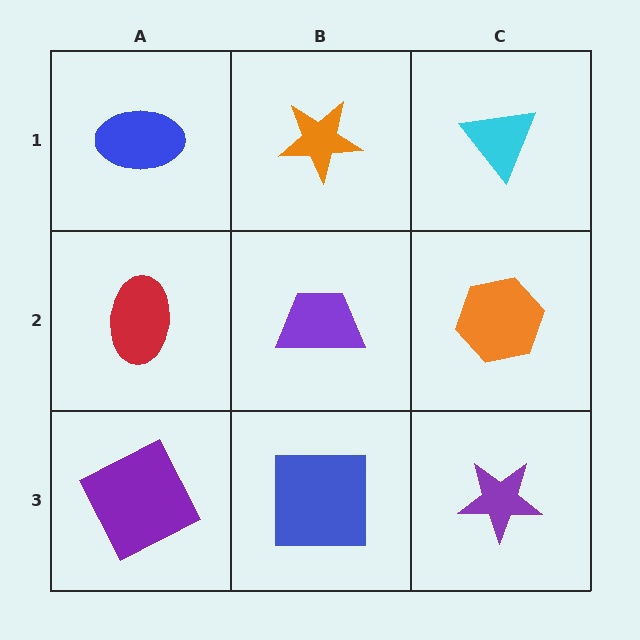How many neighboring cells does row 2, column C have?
3.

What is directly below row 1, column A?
A red ellipse.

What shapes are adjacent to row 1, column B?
A purple trapezoid (row 2, column B), a blue ellipse (row 1, column A), a cyan triangle (row 1, column C).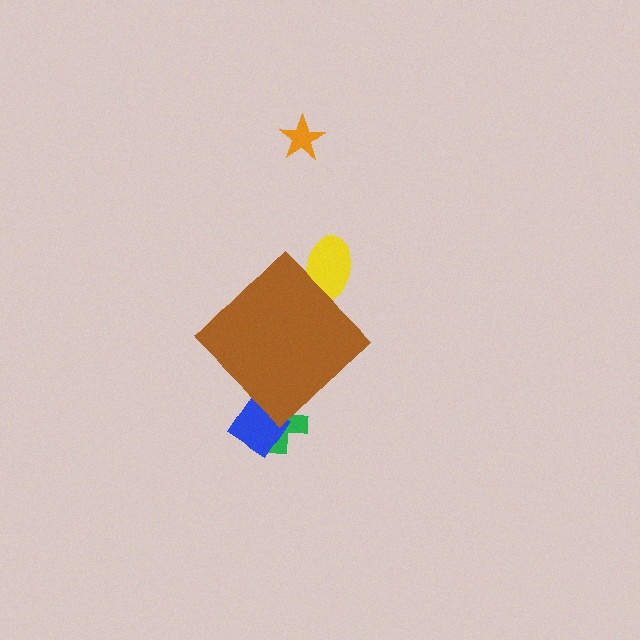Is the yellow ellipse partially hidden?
Yes, the yellow ellipse is partially hidden behind the brown diamond.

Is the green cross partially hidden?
Yes, the green cross is partially hidden behind the brown diamond.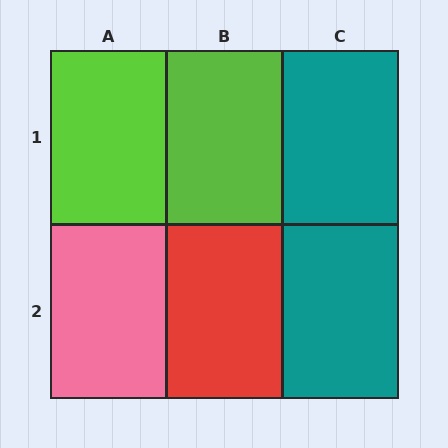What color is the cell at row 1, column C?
Teal.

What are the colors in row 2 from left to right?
Pink, red, teal.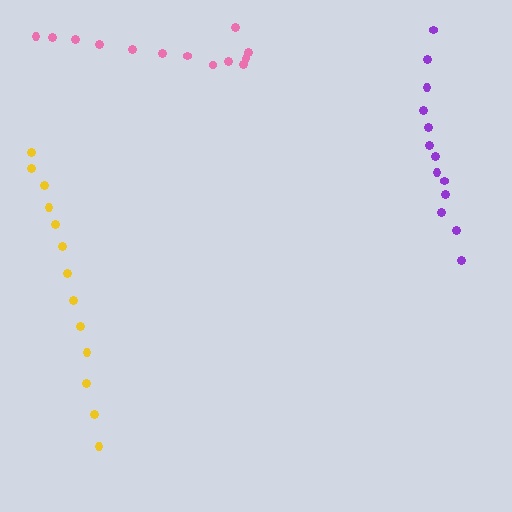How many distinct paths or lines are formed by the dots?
There are 3 distinct paths.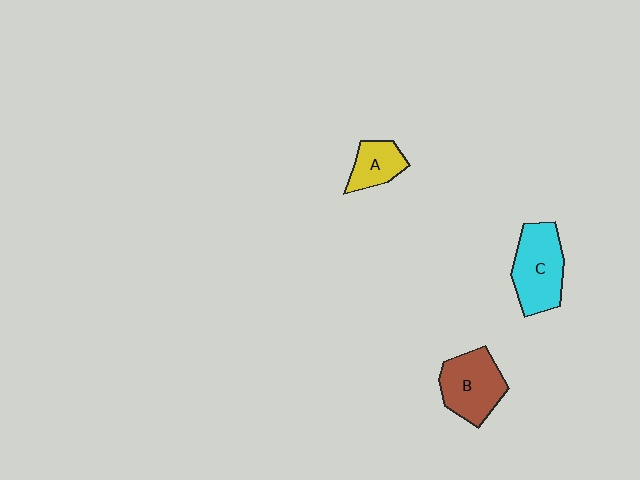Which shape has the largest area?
Shape C (cyan).